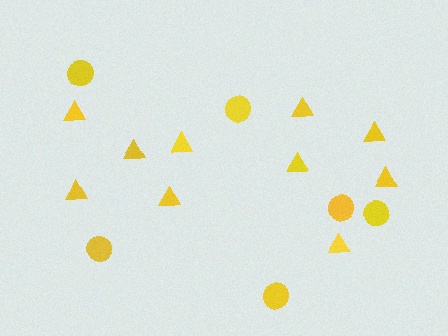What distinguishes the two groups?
There are 2 groups: one group of triangles (10) and one group of circles (6).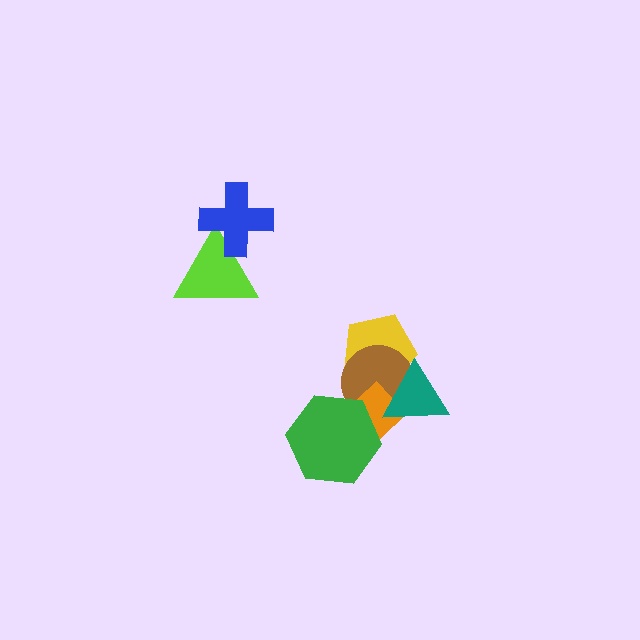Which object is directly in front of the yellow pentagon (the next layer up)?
The brown circle is directly in front of the yellow pentagon.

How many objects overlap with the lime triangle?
1 object overlaps with the lime triangle.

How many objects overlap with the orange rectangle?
3 objects overlap with the orange rectangle.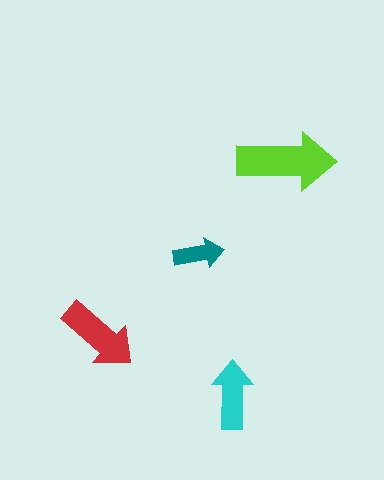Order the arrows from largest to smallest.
the lime one, the red one, the cyan one, the teal one.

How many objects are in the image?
There are 4 objects in the image.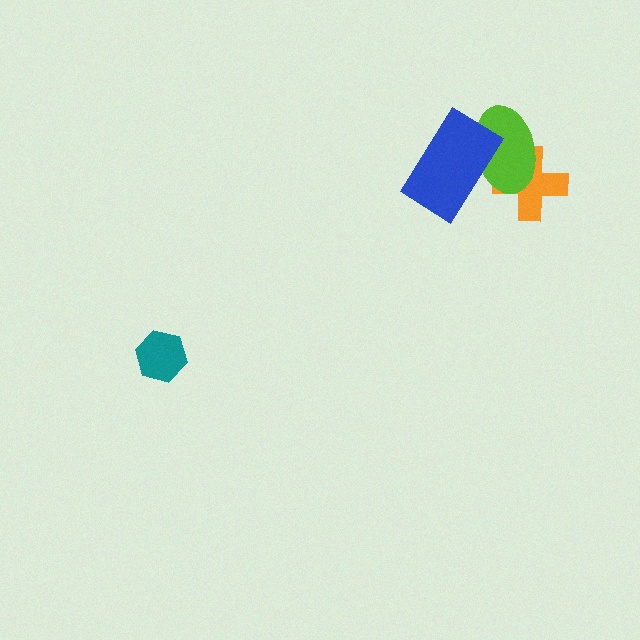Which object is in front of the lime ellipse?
The blue rectangle is in front of the lime ellipse.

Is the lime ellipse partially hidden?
Yes, it is partially covered by another shape.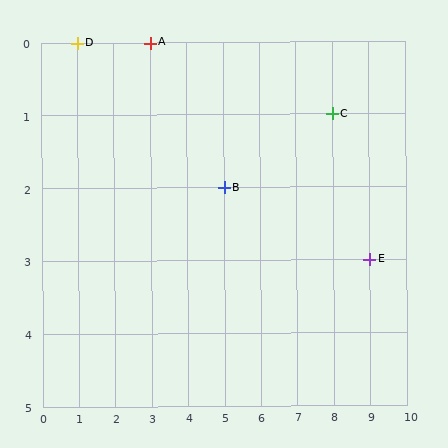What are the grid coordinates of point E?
Point E is at grid coordinates (9, 3).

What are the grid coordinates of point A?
Point A is at grid coordinates (3, 0).